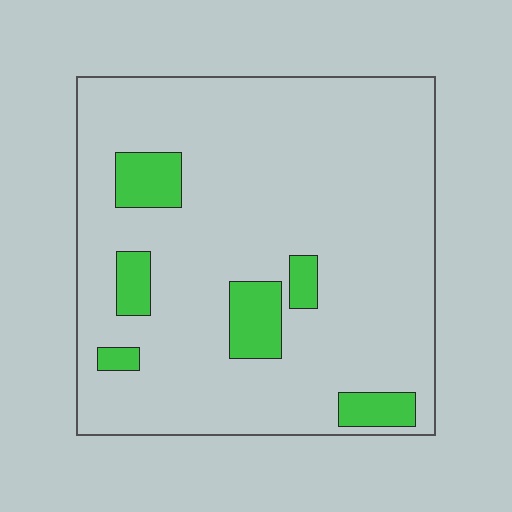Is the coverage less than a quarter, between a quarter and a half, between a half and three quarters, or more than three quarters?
Less than a quarter.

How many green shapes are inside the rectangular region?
6.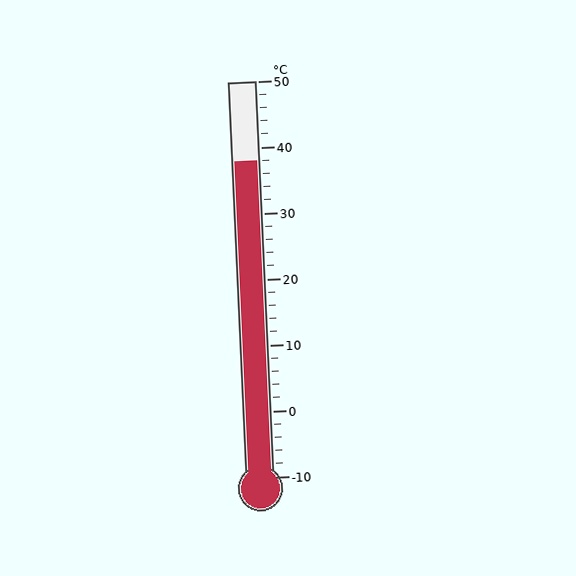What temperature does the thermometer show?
The thermometer shows approximately 38°C.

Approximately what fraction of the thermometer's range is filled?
The thermometer is filled to approximately 80% of its range.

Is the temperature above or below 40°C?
The temperature is below 40°C.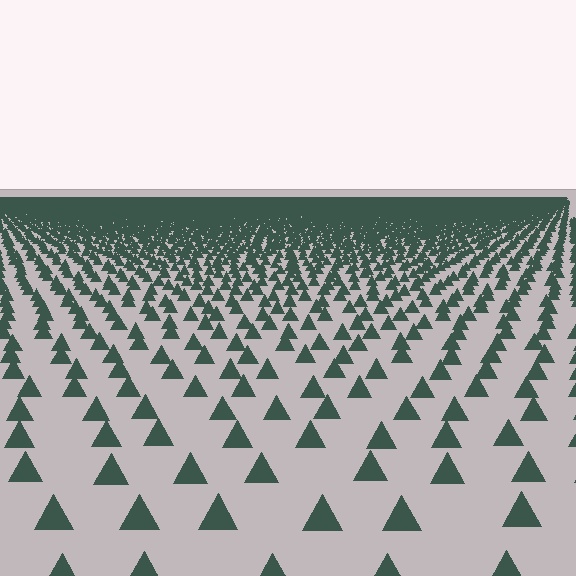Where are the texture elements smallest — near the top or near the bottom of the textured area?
Near the top.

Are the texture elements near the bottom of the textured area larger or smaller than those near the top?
Larger. Near the bottom, elements are closer to the viewer and appear at a bigger on-screen size.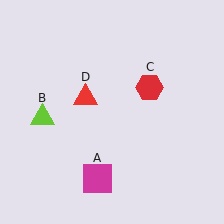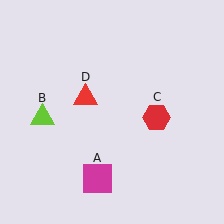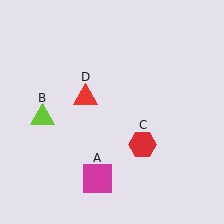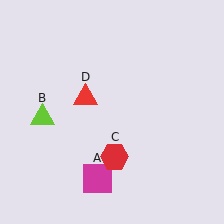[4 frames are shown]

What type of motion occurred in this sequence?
The red hexagon (object C) rotated clockwise around the center of the scene.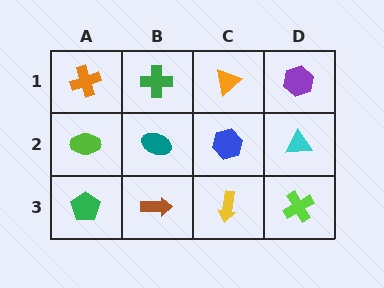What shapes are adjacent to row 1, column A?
A lime ellipse (row 2, column A), a green cross (row 1, column B).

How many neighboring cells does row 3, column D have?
2.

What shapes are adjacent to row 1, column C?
A blue hexagon (row 2, column C), a green cross (row 1, column B), a purple hexagon (row 1, column D).